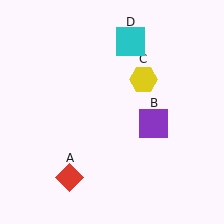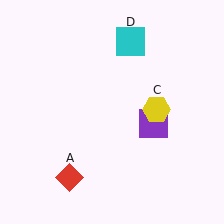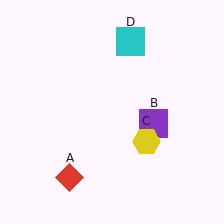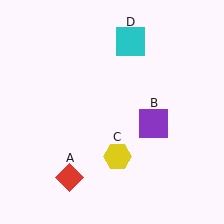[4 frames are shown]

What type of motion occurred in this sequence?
The yellow hexagon (object C) rotated clockwise around the center of the scene.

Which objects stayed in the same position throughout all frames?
Red diamond (object A) and purple square (object B) and cyan square (object D) remained stationary.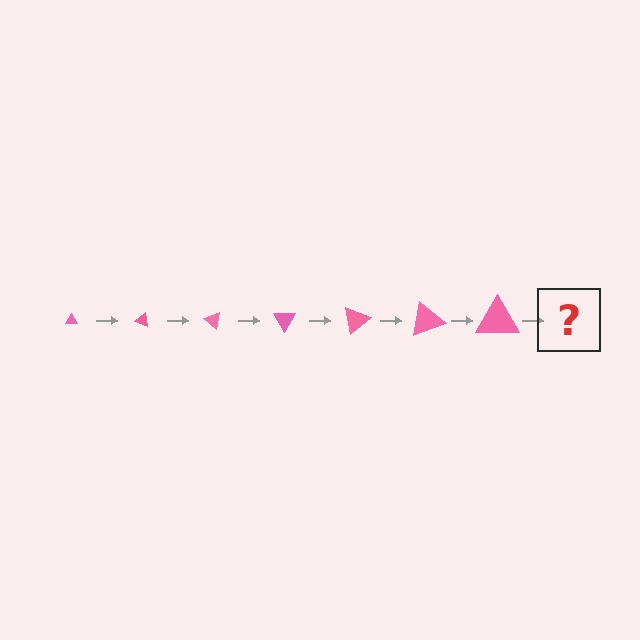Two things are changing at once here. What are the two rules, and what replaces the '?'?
The two rules are that the triangle grows larger each step and it rotates 20 degrees each step. The '?' should be a triangle, larger than the previous one and rotated 140 degrees from the start.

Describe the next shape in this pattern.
It should be a triangle, larger than the previous one and rotated 140 degrees from the start.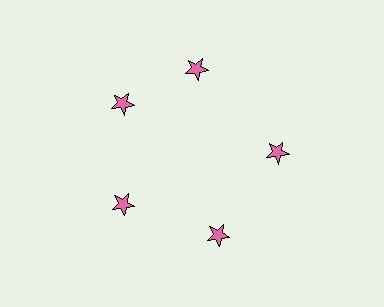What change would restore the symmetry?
The symmetry would be restored by rotating it back into even spacing with its neighbors so that all 5 stars sit at equal angles and equal distance from the center.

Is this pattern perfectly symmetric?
No. The 5 pink stars are arranged in a ring, but one element near the 1 o'clock position is rotated out of alignment along the ring, breaking the 5-fold rotational symmetry.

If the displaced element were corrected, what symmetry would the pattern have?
It would have 5-fold rotational symmetry — the pattern would map onto itself every 72 degrees.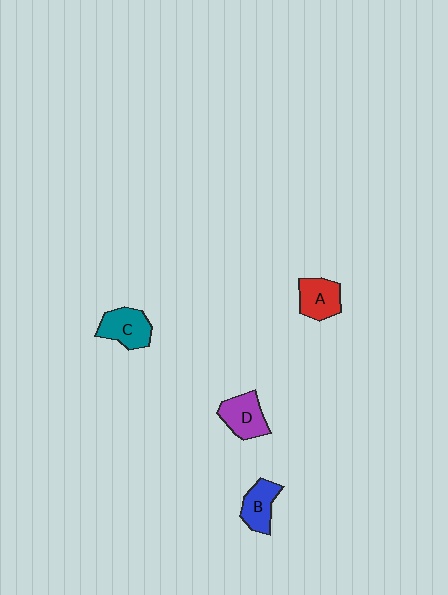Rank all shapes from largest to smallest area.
From largest to smallest: C (teal), D (purple), A (red), B (blue).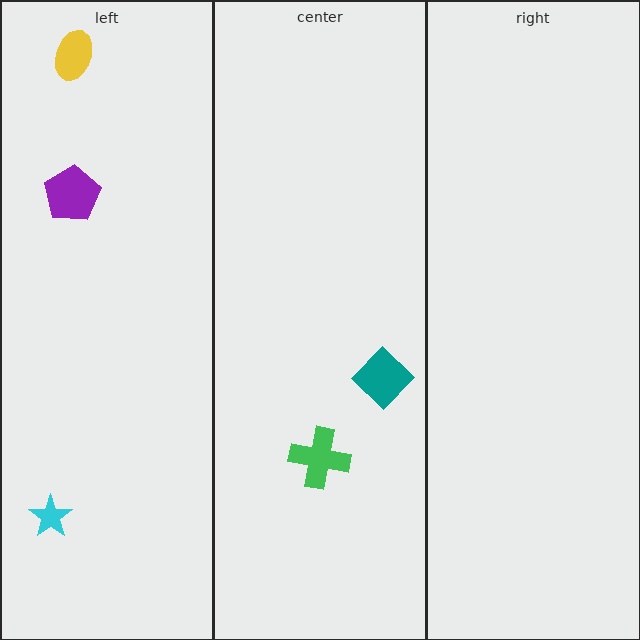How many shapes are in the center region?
2.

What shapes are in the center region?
The teal diamond, the green cross.